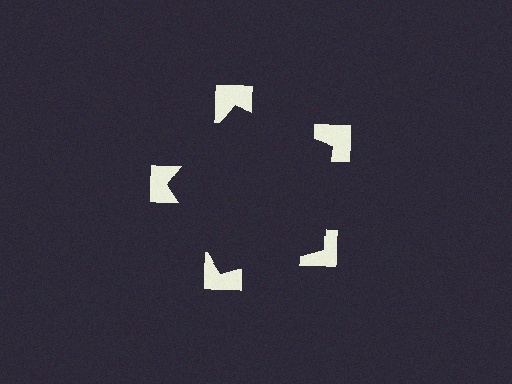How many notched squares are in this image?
There are 5 — one at each vertex of the illusory pentagon.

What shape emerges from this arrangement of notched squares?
An illusory pentagon — its edges are inferred from the aligned wedge cuts in the notched squares, not physically drawn.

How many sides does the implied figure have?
5 sides.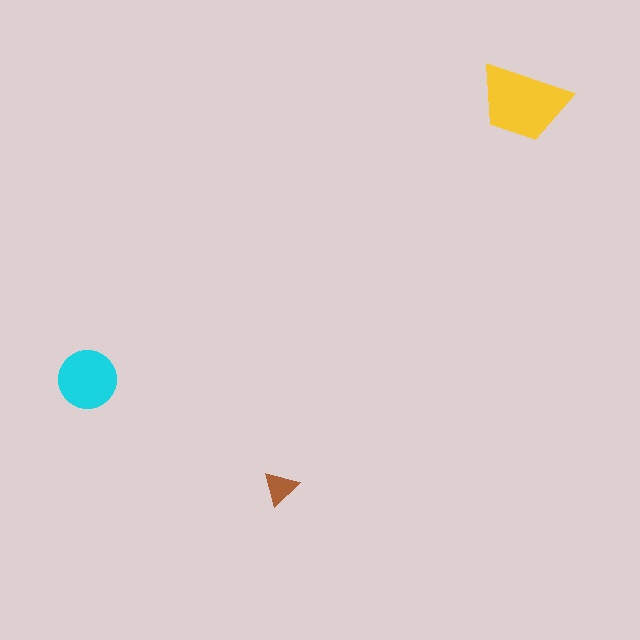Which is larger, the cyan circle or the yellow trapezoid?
The yellow trapezoid.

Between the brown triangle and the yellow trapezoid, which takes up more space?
The yellow trapezoid.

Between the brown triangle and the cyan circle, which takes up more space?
The cyan circle.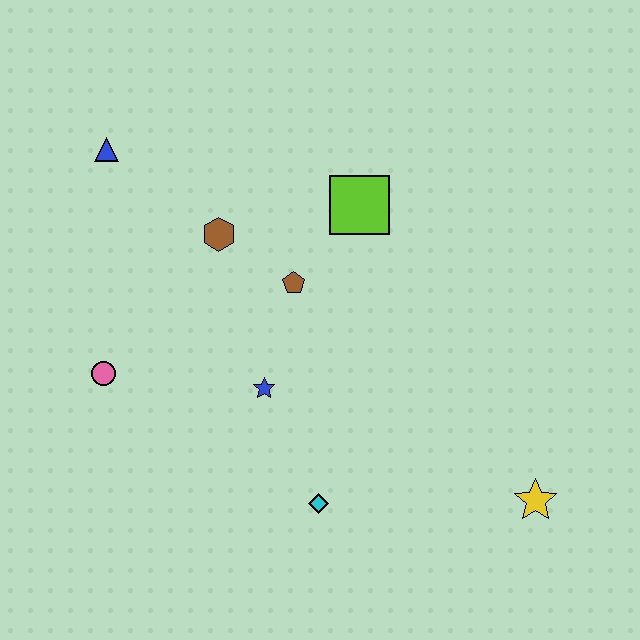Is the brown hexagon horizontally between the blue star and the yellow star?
No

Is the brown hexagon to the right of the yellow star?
No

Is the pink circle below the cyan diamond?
No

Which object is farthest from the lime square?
The yellow star is farthest from the lime square.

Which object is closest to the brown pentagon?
The brown hexagon is closest to the brown pentagon.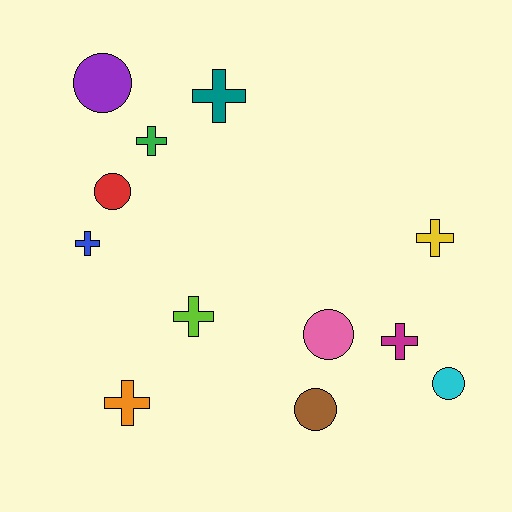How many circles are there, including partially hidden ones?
There are 5 circles.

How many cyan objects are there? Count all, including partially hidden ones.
There is 1 cyan object.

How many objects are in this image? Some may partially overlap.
There are 12 objects.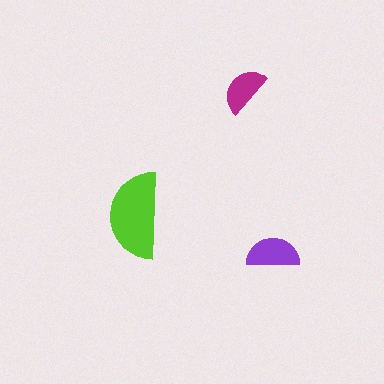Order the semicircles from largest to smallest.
the lime one, the purple one, the magenta one.